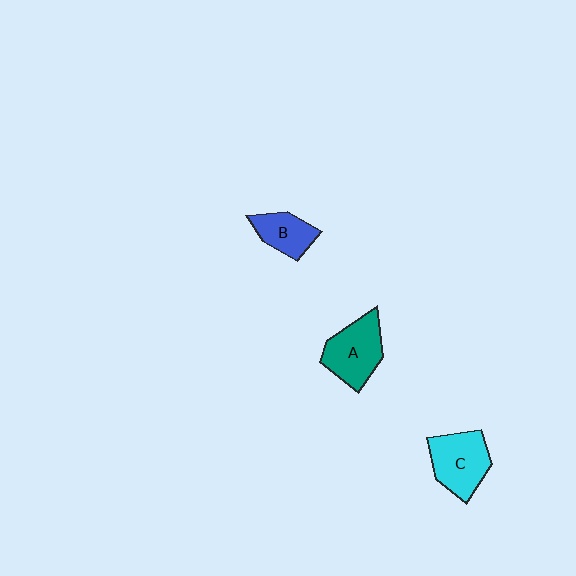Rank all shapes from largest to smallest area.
From largest to smallest: C (cyan), A (teal), B (blue).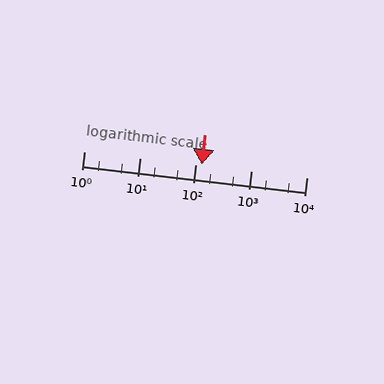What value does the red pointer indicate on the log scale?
The pointer indicates approximately 130.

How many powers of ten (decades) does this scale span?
The scale spans 4 decades, from 1 to 10000.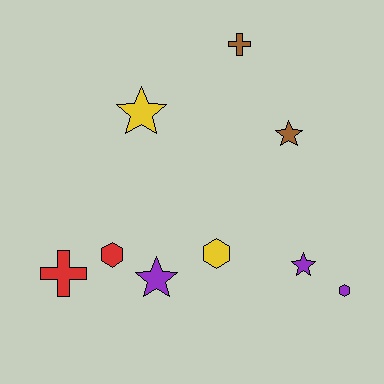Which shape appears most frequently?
Star, with 4 objects.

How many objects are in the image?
There are 9 objects.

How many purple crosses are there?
There are no purple crosses.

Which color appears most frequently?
Purple, with 3 objects.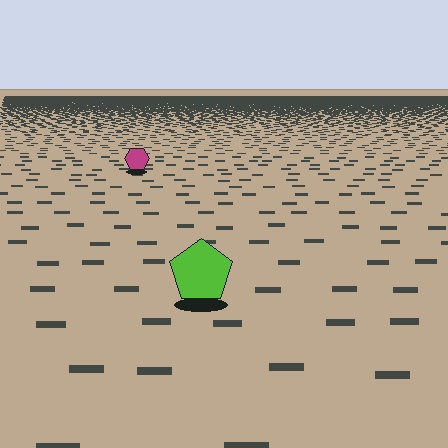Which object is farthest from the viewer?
The magenta hexagon is farthest from the viewer. It appears smaller and the ground texture around it is denser.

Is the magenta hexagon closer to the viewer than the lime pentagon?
No. The lime pentagon is closer — you can tell from the texture gradient: the ground texture is coarser near it.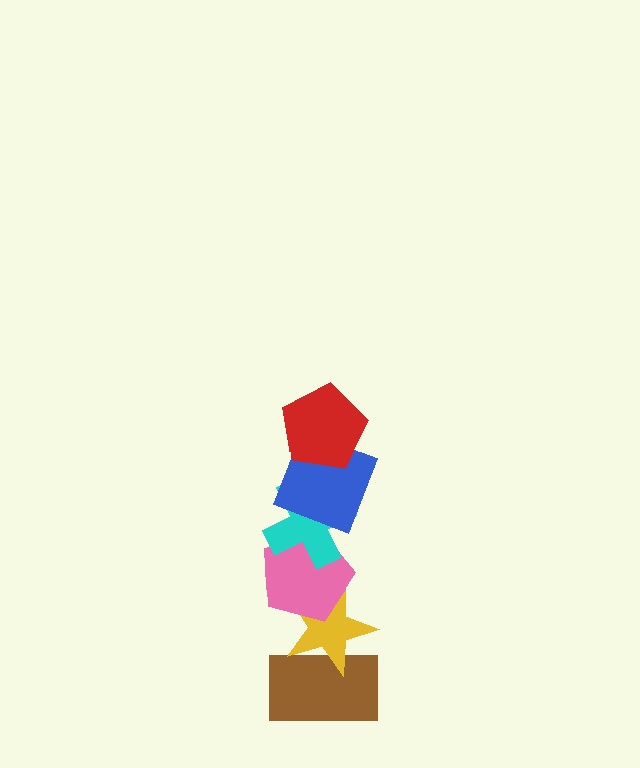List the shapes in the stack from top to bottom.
From top to bottom: the red pentagon, the blue square, the cyan cross, the pink pentagon, the yellow star, the brown rectangle.